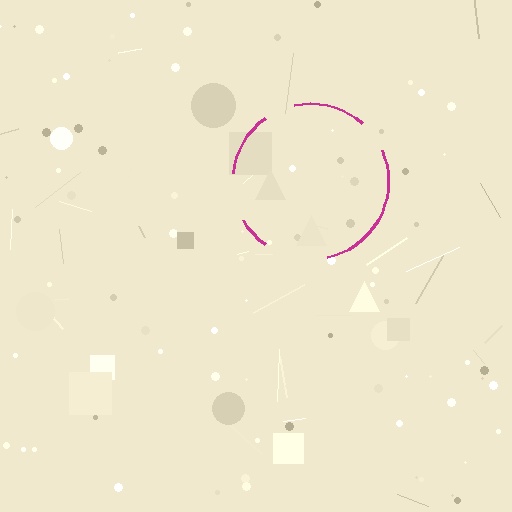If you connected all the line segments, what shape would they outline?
They would outline a circle.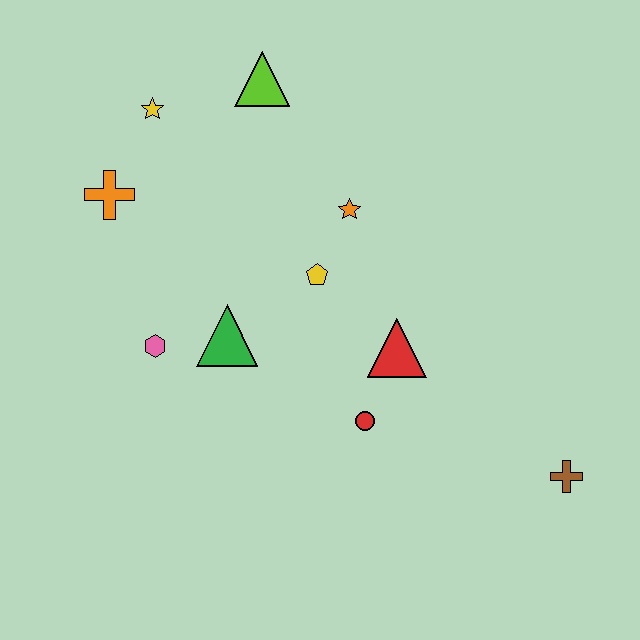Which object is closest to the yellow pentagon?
The orange star is closest to the yellow pentagon.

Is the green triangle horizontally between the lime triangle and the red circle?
No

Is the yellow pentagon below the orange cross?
Yes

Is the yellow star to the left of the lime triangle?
Yes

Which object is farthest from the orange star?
The brown cross is farthest from the orange star.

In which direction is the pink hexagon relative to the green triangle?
The pink hexagon is to the left of the green triangle.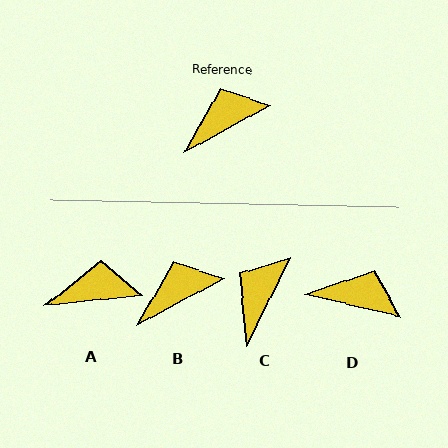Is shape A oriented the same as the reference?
No, it is off by about 22 degrees.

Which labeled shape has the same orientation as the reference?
B.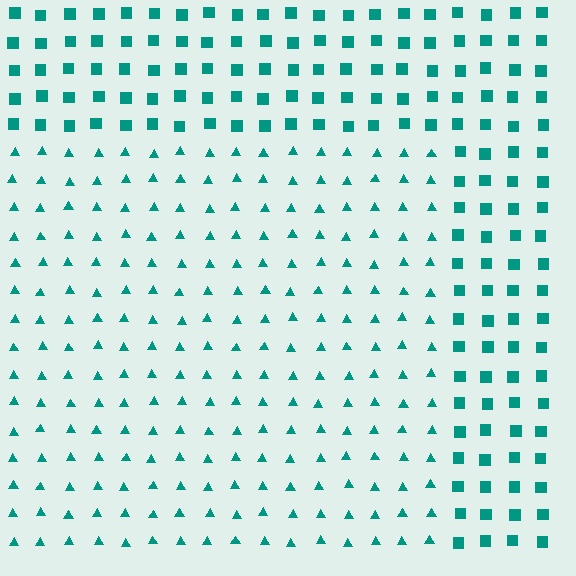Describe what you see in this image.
The image is filled with small teal elements arranged in a uniform grid. A rectangle-shaped region contains triangles, while the surrounding area contains squares. The boundary is defined purely by the change in element shape.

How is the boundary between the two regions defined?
The boundary is defined by a change in element shape: triangles inside vs. squares outside. All elements share the same color and spacing.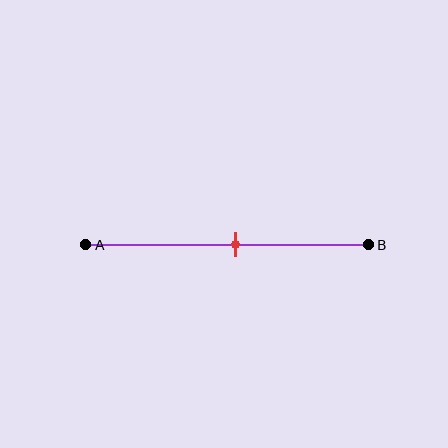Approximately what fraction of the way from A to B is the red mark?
The red mark is approximately 55% of the way from A to B.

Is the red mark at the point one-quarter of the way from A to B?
No, the mark is at about 55% from A, not at the 25% one-quarter point.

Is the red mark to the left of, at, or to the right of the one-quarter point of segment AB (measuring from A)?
The red mark is to the right of the one-quarter point of segment AB.